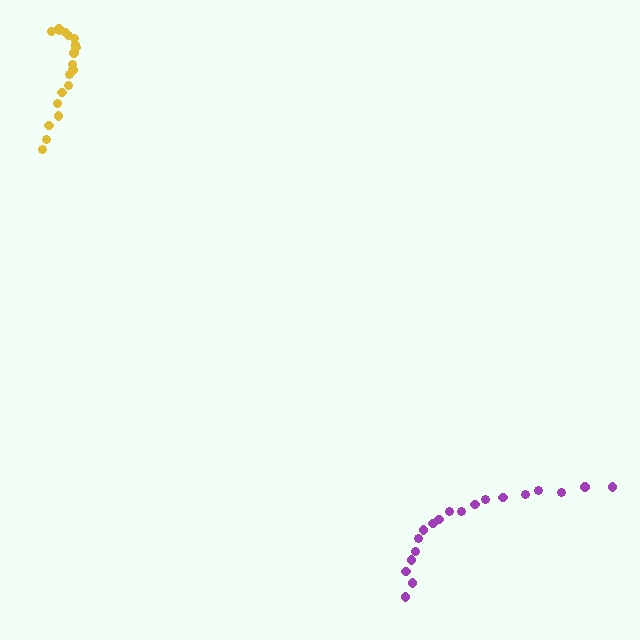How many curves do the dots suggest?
There are 2 distinct paths.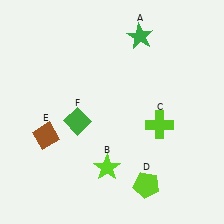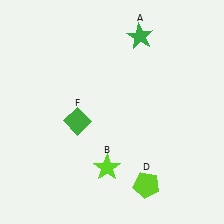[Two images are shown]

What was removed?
The brown diamond (E), the lime cross (C) were removed in Image 2.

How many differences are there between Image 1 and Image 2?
There are 2 differences between the two images.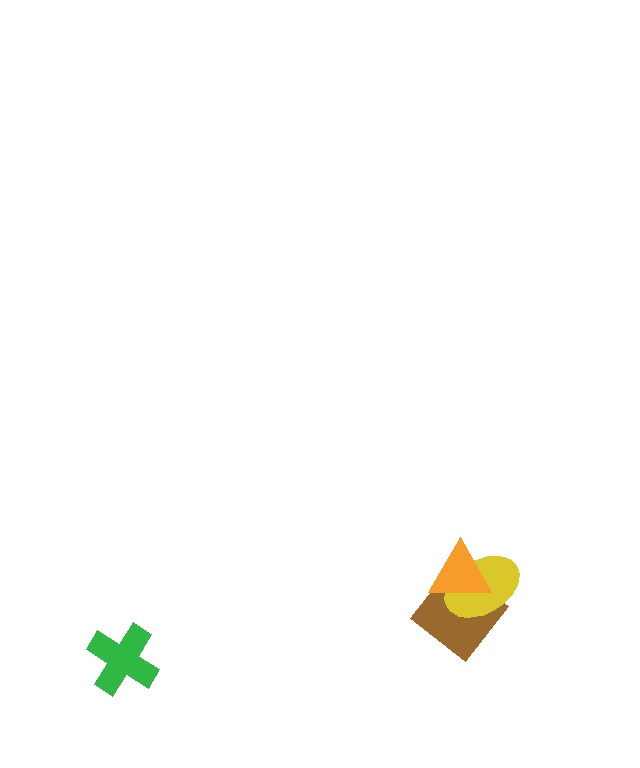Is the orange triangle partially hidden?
No, no other shape covers it.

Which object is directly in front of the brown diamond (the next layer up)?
The yellow ellipse is directly in front of the brown diamond.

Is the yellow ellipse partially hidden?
Yes, it is partially covered by another shape.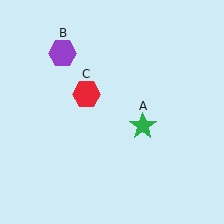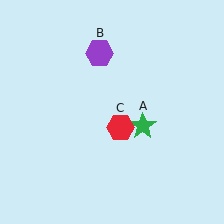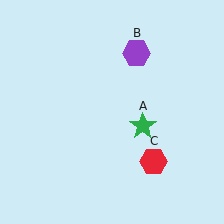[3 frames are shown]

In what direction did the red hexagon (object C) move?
The red hexagon (object C) moved down and to the right.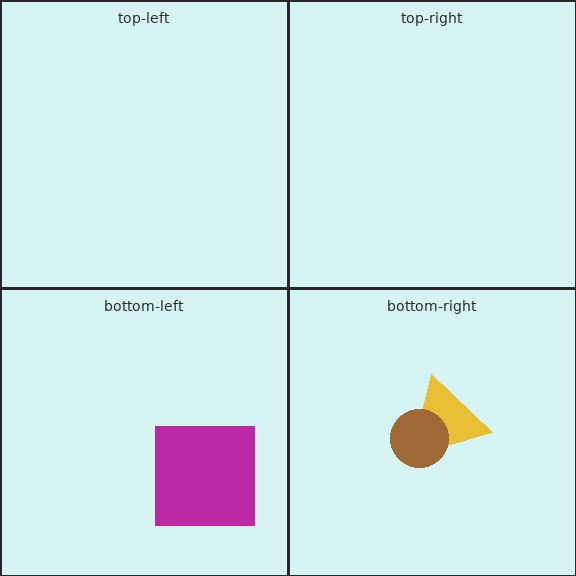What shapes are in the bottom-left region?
The magenta square.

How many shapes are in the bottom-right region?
2.